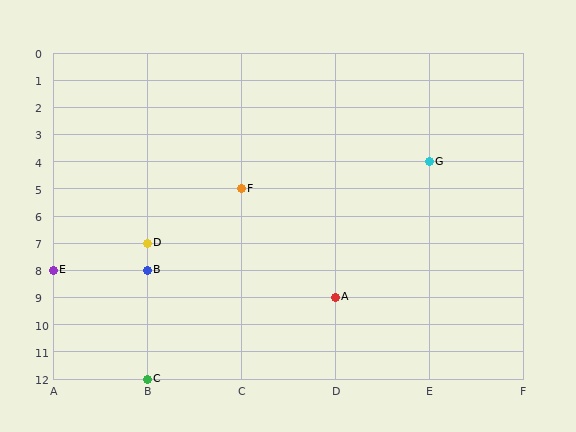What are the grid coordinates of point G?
Point G is at grid coordinates (E, 4).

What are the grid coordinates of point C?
Point C is at grid coordinates (B, 12).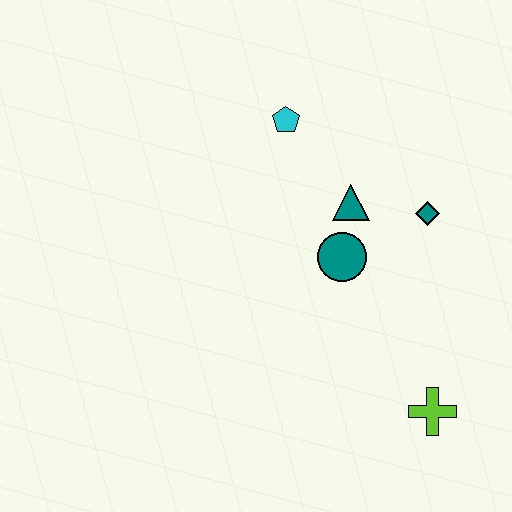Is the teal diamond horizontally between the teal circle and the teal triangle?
No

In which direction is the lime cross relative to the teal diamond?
The lime cross is below the teal diamond.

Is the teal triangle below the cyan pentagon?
Yes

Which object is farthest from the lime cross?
The cyan pentagon is farthest from the lime cross.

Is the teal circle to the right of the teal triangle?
No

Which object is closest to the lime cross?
The teal circle is closest to the lime cross.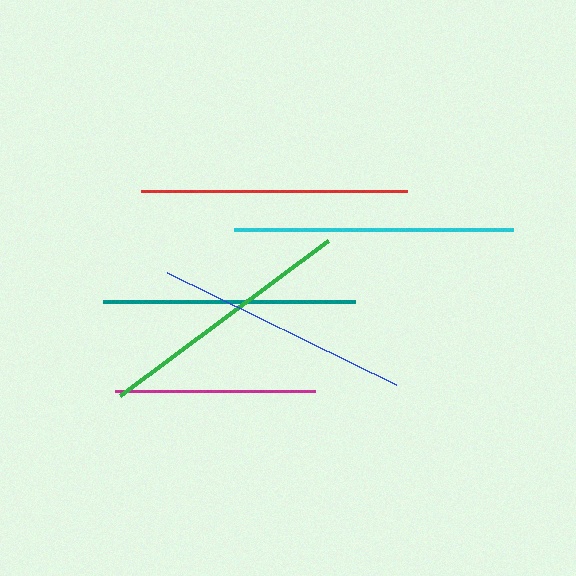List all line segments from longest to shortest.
From longest to shortest: cyan, red, green, blue, teal, magenta.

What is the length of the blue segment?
The blue segment is approximately 255 pixels long.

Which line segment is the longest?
The cyan line is the longest at approximately 278 pixels.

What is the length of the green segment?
The green segment is approximately 259 pixels long.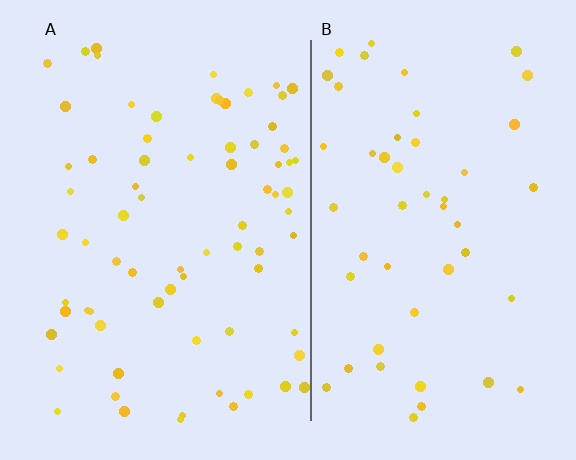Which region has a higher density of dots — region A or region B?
A (the left).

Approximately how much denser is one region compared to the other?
Approximately 1.5× — region A over region B.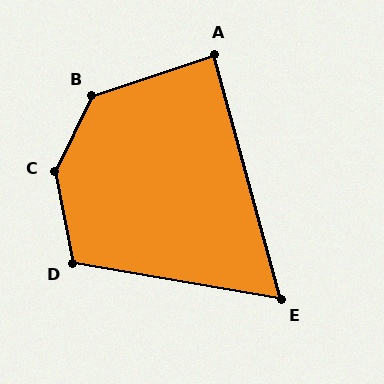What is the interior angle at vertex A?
Approximately 87 degrees (approximately right).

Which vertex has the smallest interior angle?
E, at approximately 65 degrees.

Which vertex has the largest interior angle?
C, at approximately 143 degrees.